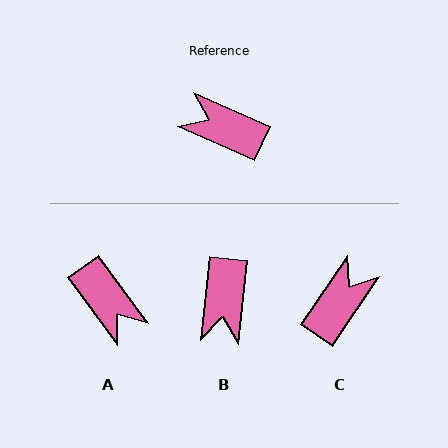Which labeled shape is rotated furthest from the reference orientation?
A, about 150 degrees away.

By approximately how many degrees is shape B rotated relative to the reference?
Approximately 108 degrees counter-clockwise.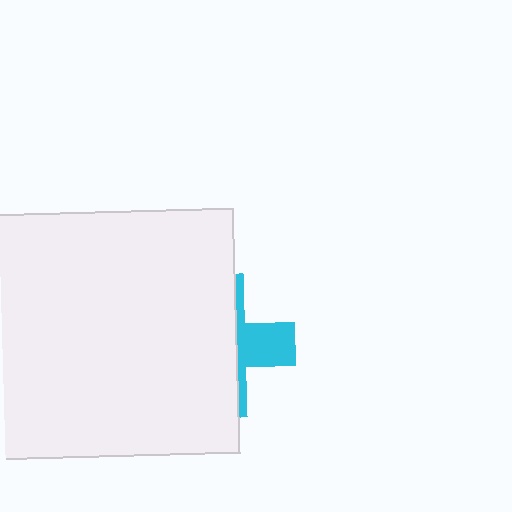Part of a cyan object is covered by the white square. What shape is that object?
It is a cross.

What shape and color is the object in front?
The object in front is a white square.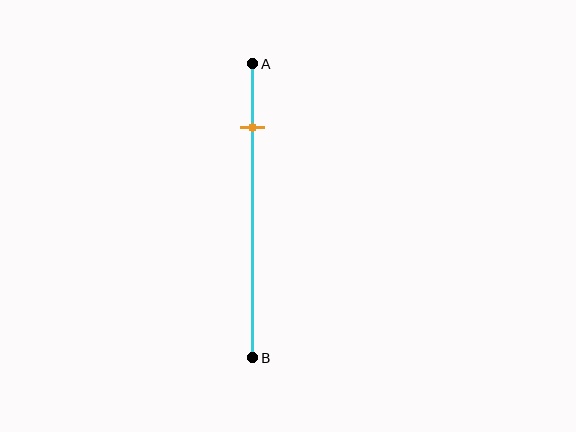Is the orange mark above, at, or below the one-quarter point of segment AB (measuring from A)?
The orange mark is above the one-quarter point of segment AB.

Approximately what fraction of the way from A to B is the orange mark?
The orange mark is approximately 20% of the way from A to B.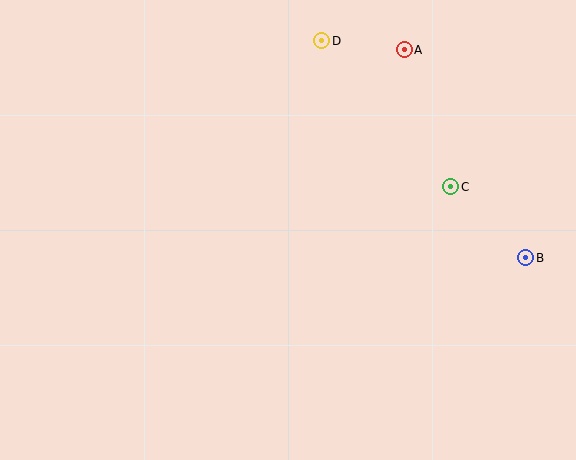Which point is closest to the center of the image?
Point C at (451, 187) is closest to the center.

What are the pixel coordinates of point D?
Point D is at (322, 41).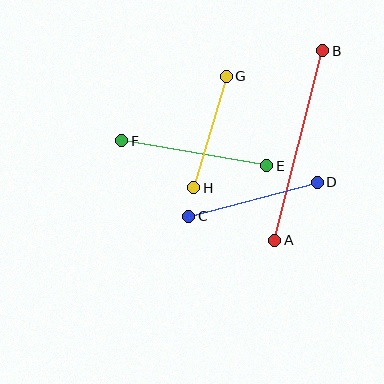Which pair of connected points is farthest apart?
Points A and B are farthest apart.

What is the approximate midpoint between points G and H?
The midpoint is at approximately (210, 132) pixels.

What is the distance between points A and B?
The distance is approximately 196 pixels.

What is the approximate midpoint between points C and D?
The midpoint is at approximately (253, 199) pixels.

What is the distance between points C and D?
The distance is approximately 133 pixels.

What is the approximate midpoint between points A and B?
The midpoint is at approximately (299, 145) pixels.